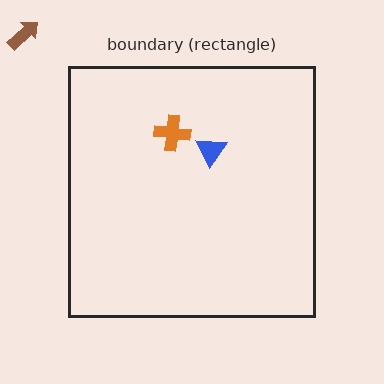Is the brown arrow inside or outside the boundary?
Outside.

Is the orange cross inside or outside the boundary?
Inside.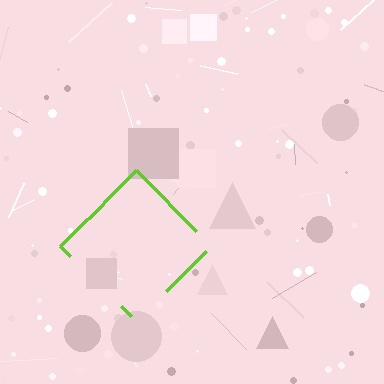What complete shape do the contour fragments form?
The contour fragments form a diamond.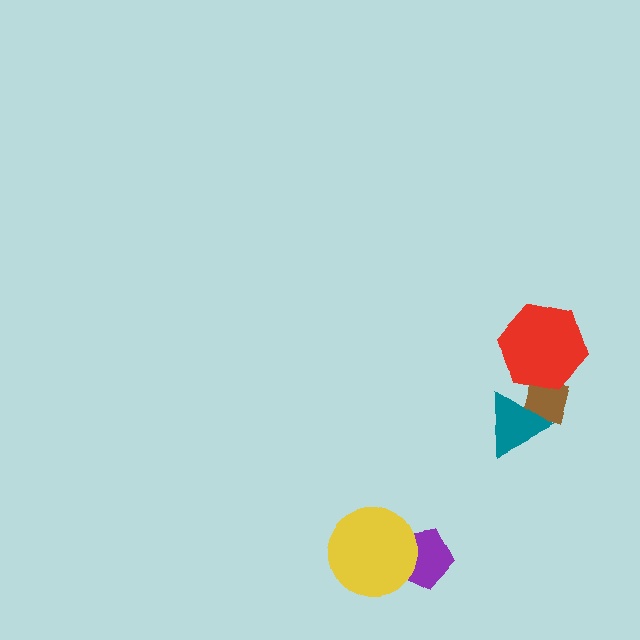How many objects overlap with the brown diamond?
2 objects overlap with the brown diamond.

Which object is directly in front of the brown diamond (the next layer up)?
The red hexagon is directly in front of the brown diamond.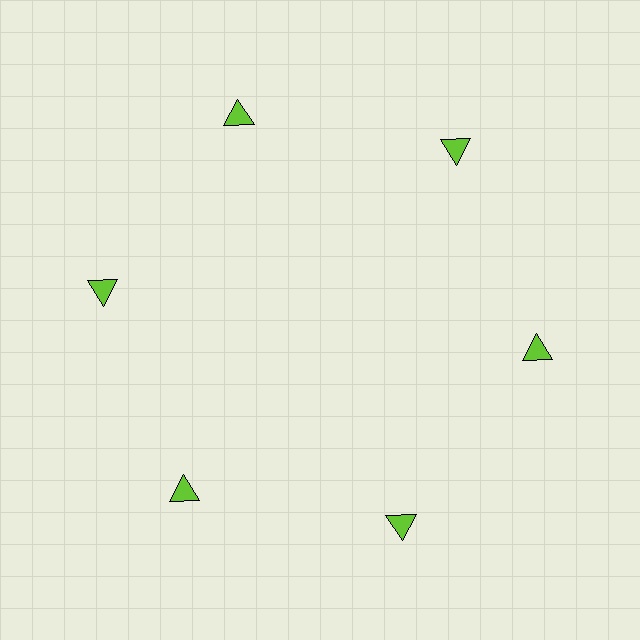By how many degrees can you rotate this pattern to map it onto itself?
The pattern maps onto itself every 60 degrees of rotation.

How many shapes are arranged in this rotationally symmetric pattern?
There are 6 shapes, arranged in 6 groups of 1.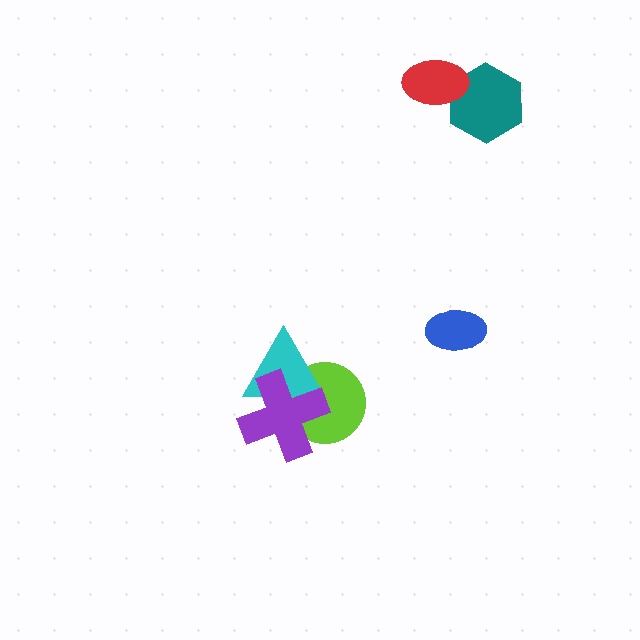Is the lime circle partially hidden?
Yes, it is partially covered by another shape.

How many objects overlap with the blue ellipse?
0 objects overlap with the blue ellipse.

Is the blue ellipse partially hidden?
No, no other shape covers it.